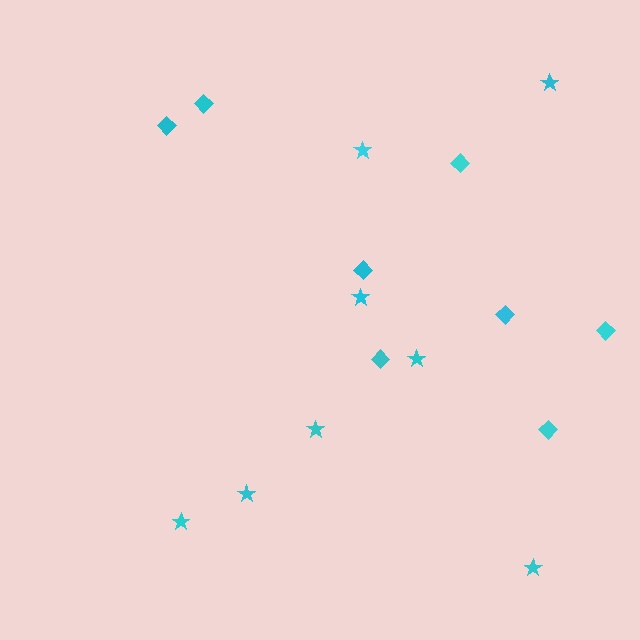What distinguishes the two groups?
There are 2 groups: one group of diamonds (8) and one group of stars (8).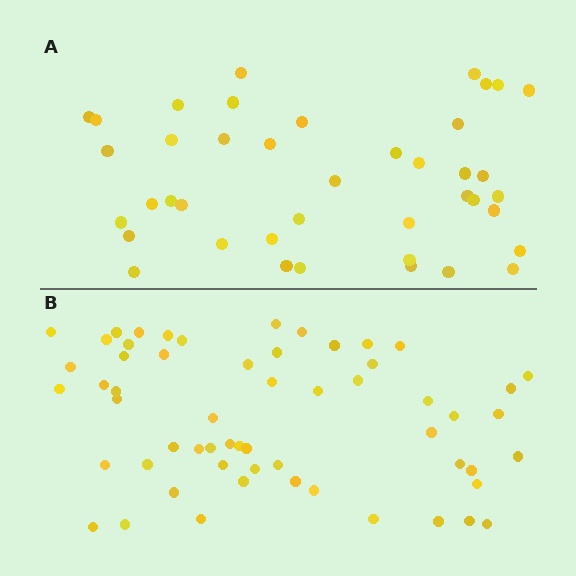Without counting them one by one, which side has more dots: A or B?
Region B (the bottom region) has more dots.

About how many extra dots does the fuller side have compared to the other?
Region B has approximately 15 more dots than region A.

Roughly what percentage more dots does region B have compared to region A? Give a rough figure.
About 40% more.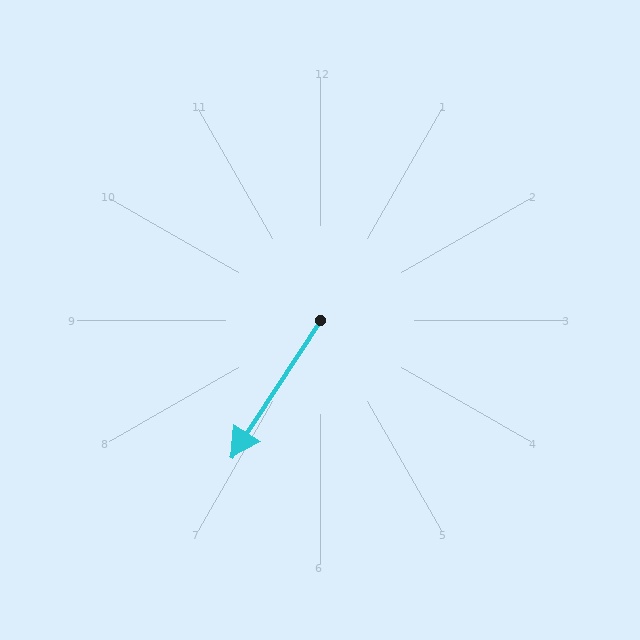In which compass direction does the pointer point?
Southwest.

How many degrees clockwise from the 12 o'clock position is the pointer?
Approximately 213 degrees.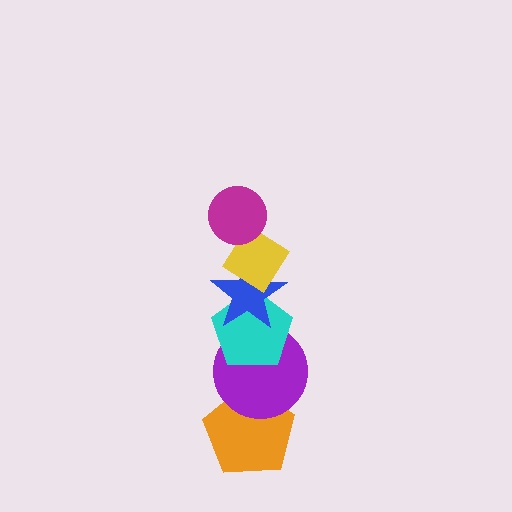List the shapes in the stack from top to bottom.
From top to bottom: the magenta circle, the yellow diamond, the blue star, the cyan pentagon, the purple circle, the orange pentagon.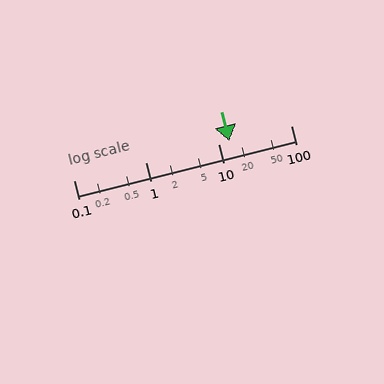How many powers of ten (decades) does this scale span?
The scale spans 3 decades, from 0.1 to 100.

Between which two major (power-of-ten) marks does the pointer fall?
The pointer is between 10 and 100.